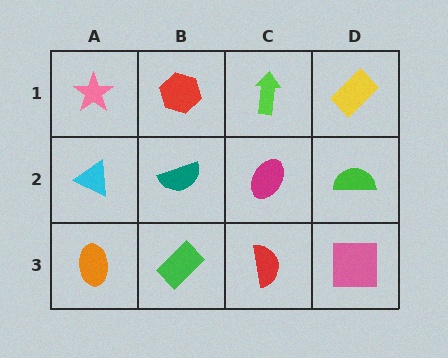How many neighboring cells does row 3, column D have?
2.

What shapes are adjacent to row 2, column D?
A yellow rectangle (row 1, column D), a pink square (row 3, column D), a magenta ellipse (row 2, column C).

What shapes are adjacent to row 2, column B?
A red hexagon (row 1, column B), a green rectangle (row 3, column B), a cyan triangle (row 2, column A), a magenta ellipse (row 2, column C).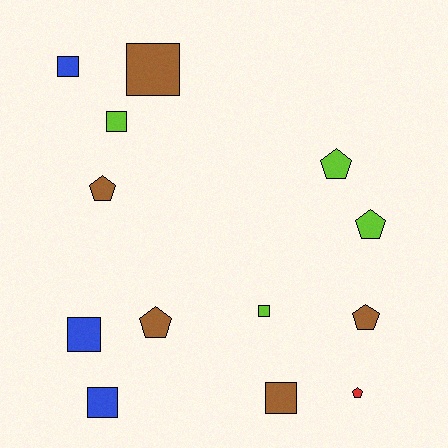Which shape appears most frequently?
Square, with 7 objects.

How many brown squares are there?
There are 2 brown squares.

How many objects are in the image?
There are 13 objects.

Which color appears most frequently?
Brown, with 5 objects.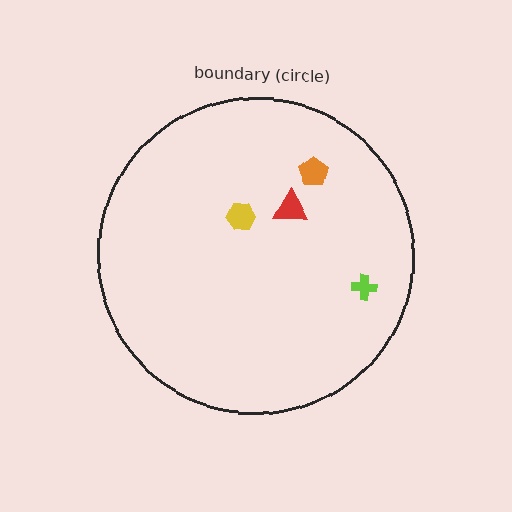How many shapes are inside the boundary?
4 inside, 0 outside.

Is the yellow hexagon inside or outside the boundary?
Inside.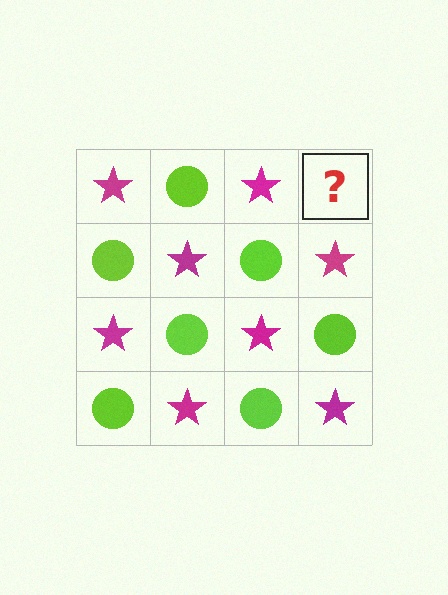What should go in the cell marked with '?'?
The missing cell should contain a lime circle.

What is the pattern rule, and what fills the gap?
The rule is that it alternates magenta star and lime circle in a checkerboard pattern. The gap should be filled with a lime circle.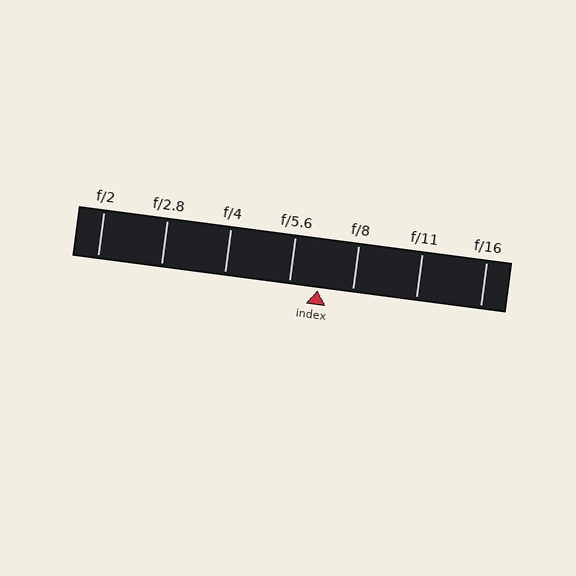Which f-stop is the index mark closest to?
The index mark is closest to f/5.6.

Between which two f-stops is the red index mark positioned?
The index mark is between f/5.6 and f/8.